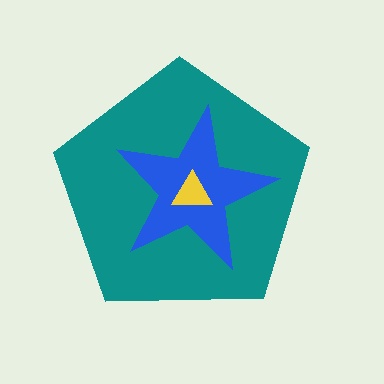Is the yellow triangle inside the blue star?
Yes.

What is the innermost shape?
The yellow triangle.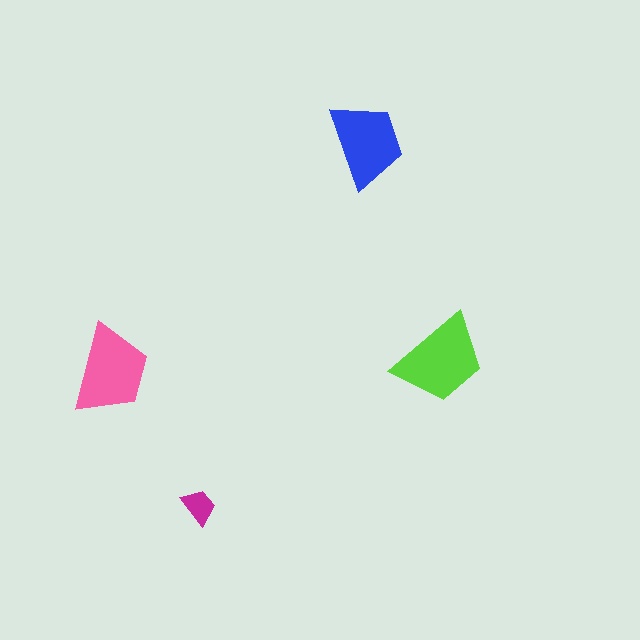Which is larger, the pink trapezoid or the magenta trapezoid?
The pink one.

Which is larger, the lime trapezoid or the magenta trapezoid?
The lime one.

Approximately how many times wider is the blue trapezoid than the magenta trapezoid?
About 2.5 times wider.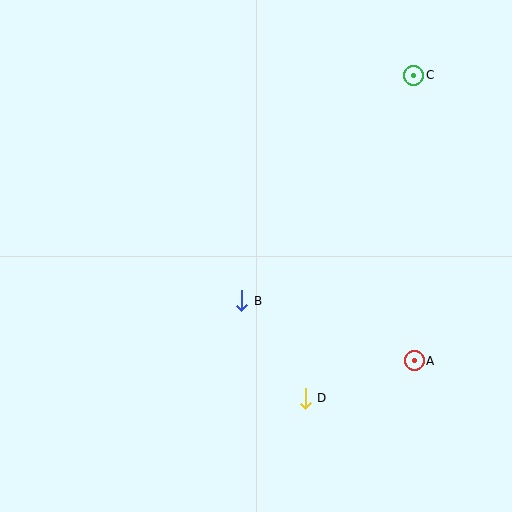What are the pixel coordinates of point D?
Point D is at (305, 398).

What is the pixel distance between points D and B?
The distance between D and B is 116 pixels.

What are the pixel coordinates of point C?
Point C is at (414, 75).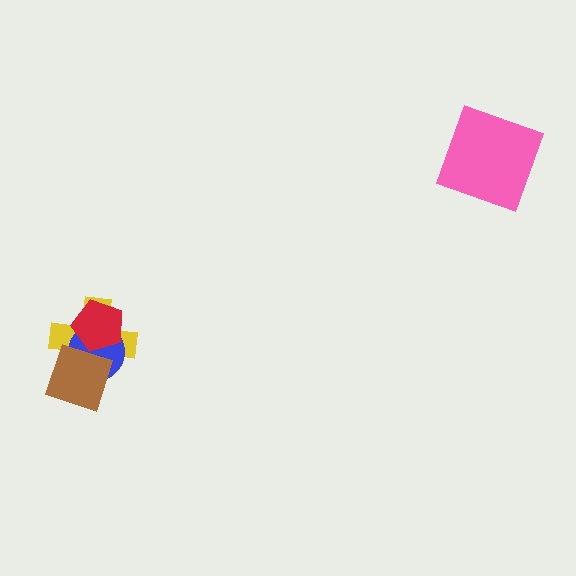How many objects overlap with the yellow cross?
3 objects overlap with the yellow cross.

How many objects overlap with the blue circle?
3 objects overlap with the blue circle.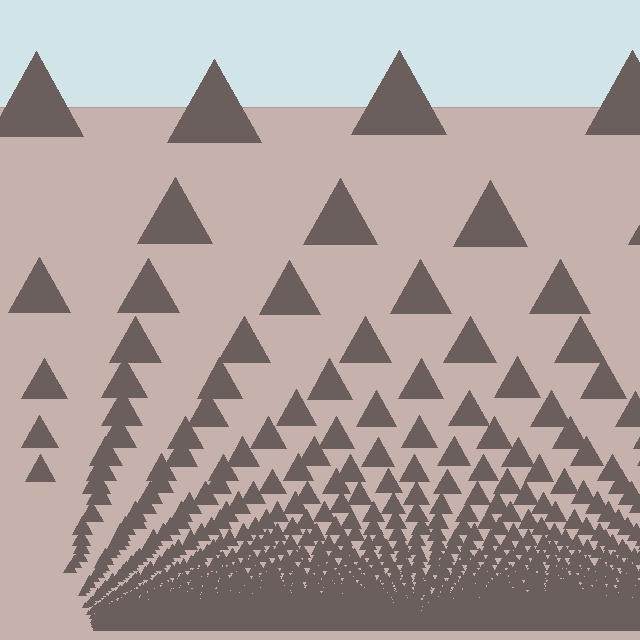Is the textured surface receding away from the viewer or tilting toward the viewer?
The surface appears to tilt toward the viewer. Texture elements get larger and sparser toward the top.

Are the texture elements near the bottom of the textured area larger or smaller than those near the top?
Smaller. The gradient is inverted — elements near the bottom are smaller and denser.